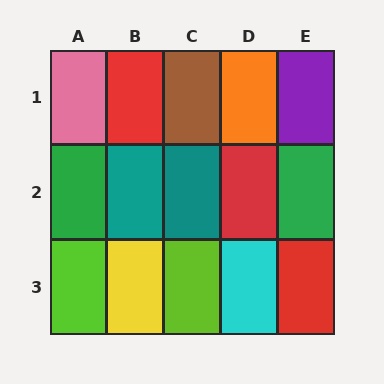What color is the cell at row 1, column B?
Red.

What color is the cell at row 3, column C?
Lime.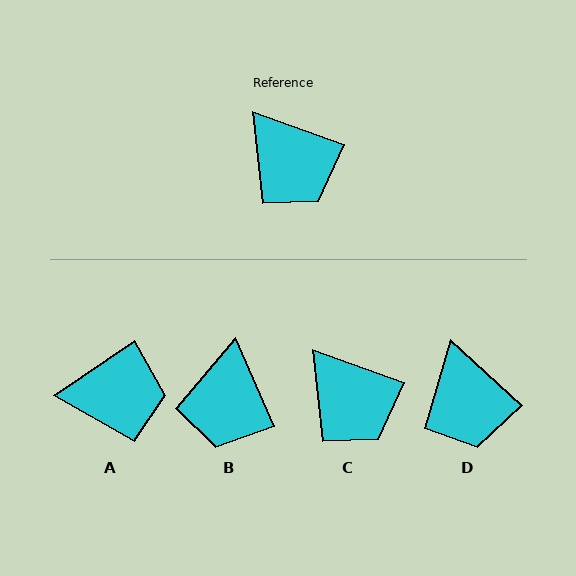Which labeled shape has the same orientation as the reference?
C.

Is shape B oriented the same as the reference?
No, it is off by about 46 degrees.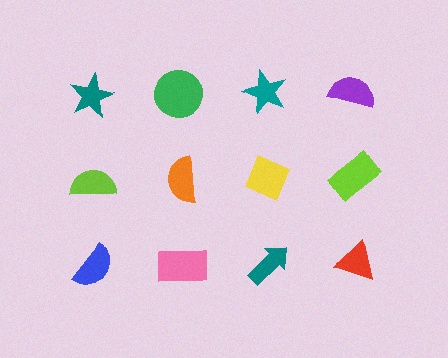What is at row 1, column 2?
A green circle.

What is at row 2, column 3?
A yellow diamond.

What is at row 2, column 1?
A lime semicircle.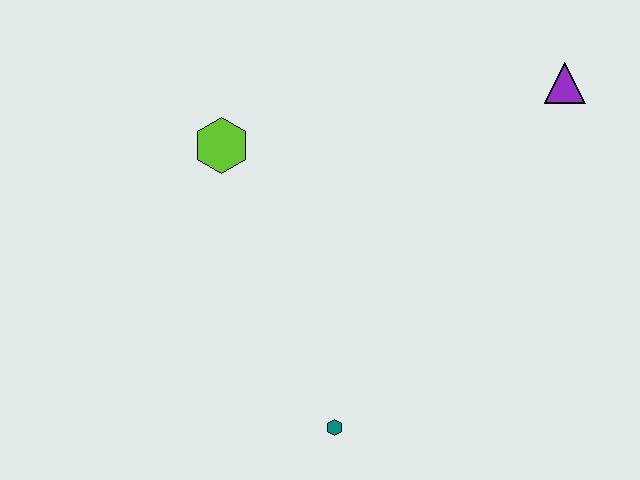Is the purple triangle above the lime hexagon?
Yes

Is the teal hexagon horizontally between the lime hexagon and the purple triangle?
Yes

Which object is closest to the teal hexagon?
The lime hexagon is closest to the teal hexagon.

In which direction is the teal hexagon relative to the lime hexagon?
The teal hexagon is below the lime hexagon.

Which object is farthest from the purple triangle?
The teal hexagon is farthest from the purple triangle.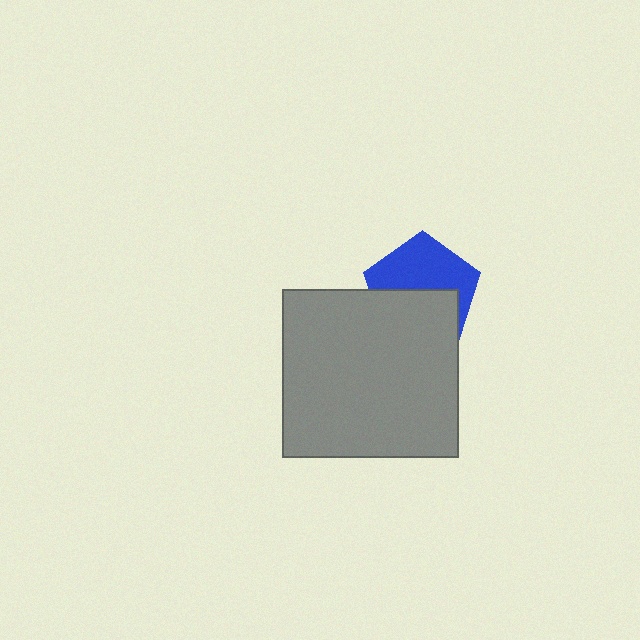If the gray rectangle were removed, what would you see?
You would see the complete blue pentagon.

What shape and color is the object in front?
The object in front is a gray rectangle.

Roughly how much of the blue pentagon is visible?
About half of it is visible (roughly 53%).